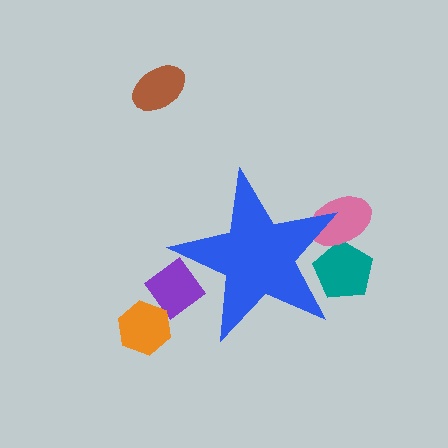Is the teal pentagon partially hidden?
Yes, the teal pentagon is partially hidden behind the blue star.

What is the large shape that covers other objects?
A blue star.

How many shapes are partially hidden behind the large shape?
3 shapes are partially hidden.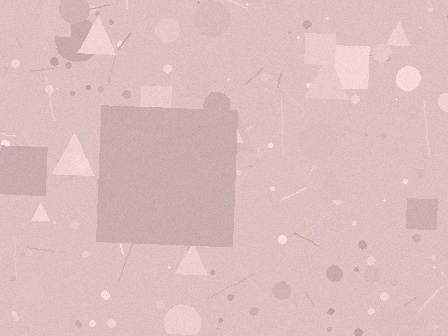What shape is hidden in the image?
A square is hidden in the image.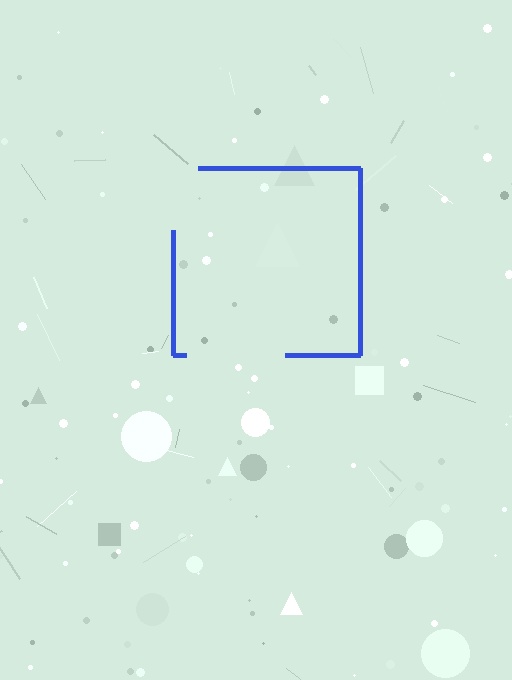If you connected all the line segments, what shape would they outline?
They would outline a square.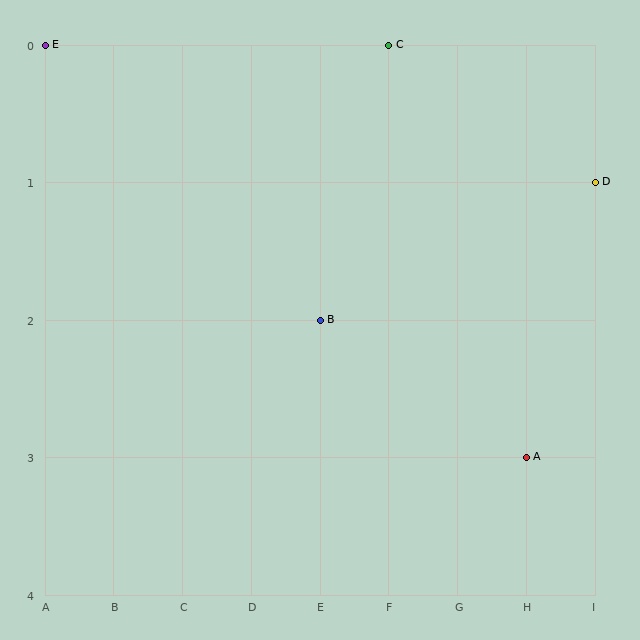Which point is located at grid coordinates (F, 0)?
Point C is at (F, 0).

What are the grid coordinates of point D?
Point D is at grid coordinates (I, 1).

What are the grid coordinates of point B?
Point B is at grid coordinates (E, 2).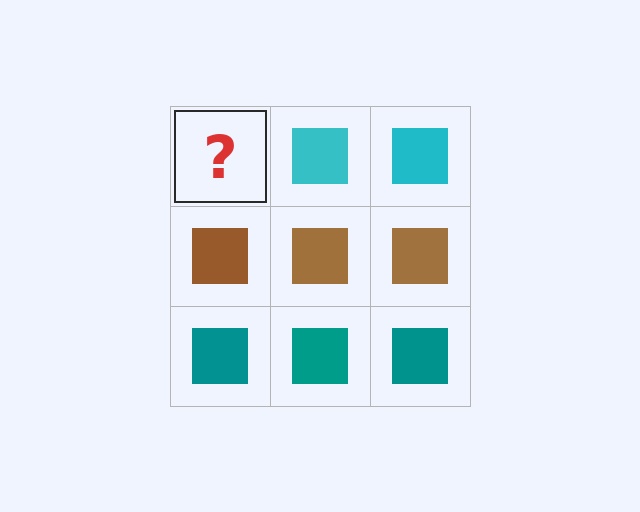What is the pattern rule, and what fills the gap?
The rule is that each row has a consistent color. The gap should be filled with a cyan square.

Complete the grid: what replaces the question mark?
The question mark should be replaced with a cyan square.